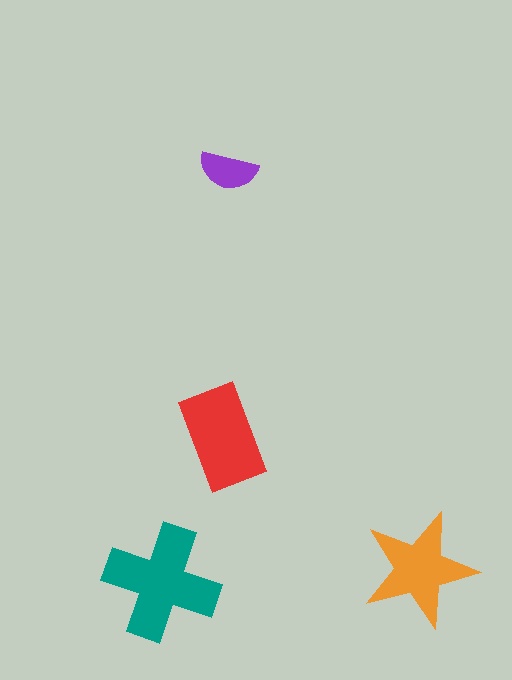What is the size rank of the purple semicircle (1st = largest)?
4th.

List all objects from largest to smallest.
The teal cross, the red rectangle, the orange star, the purple semicircle.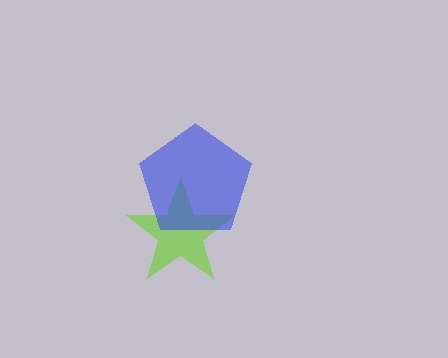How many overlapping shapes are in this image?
There are 2 overlapping shapes in the image.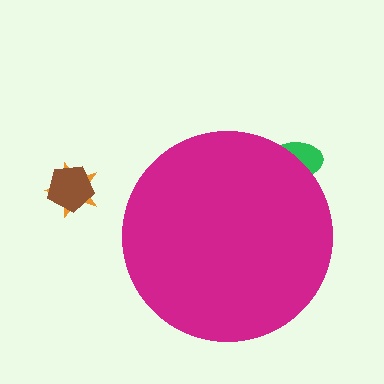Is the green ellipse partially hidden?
Yes, the green ellipse is partially hidden behind the magenta circle.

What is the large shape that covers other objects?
A magenta circle.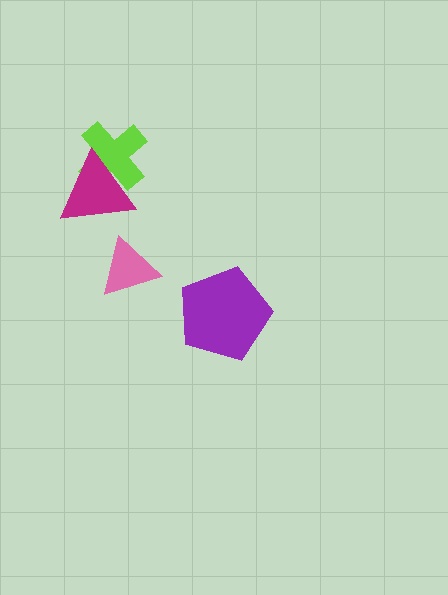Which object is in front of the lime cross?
The magenta triangle is in front of the lime cross.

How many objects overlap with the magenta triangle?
1 object overlaps with the magenta triangle.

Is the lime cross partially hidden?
Yes, it is partially covered by another shape.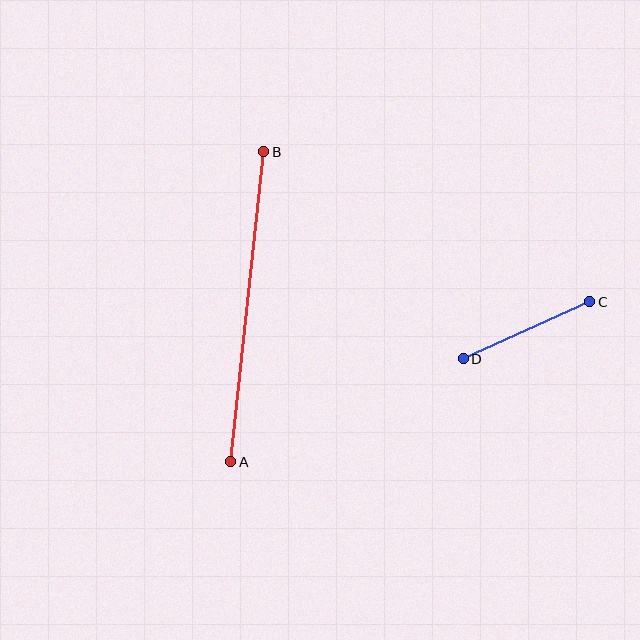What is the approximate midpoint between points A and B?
The midpoint is at approximately (247, 307) pixels.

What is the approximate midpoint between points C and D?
The midpoint is at approximately (526, 330) pixels.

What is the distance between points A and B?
The distance is approximately 312 pixels.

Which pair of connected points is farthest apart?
Points A and B are farthest apart.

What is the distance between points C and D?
The distance is approximately 139 pixels.